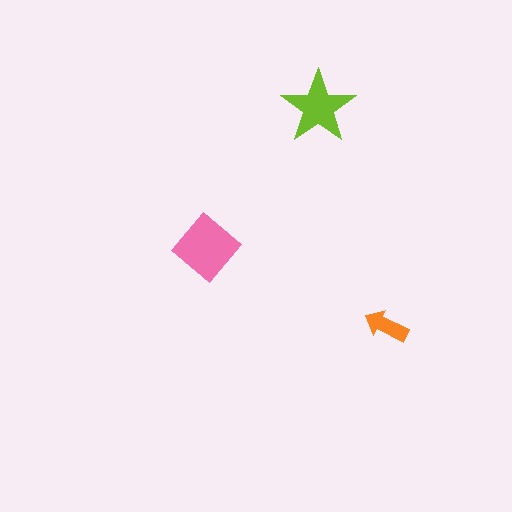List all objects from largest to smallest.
The pink diamond, the lime star, the orange arrow.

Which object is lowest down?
The orange arrow is bottommost.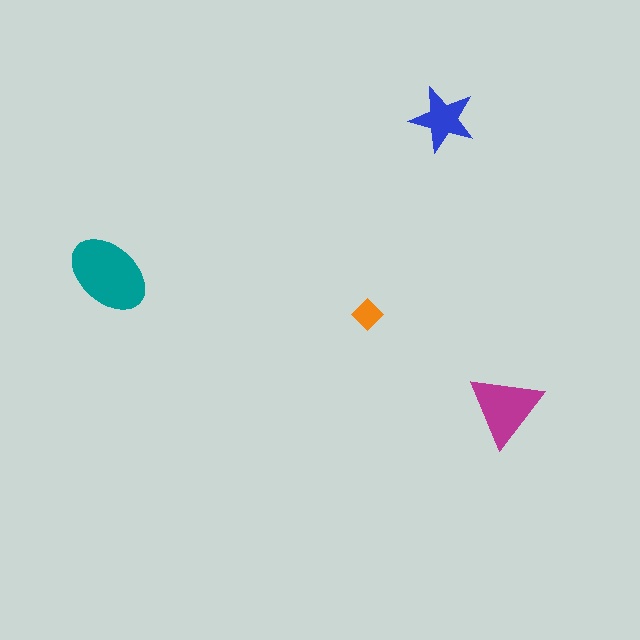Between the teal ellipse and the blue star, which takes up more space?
The teal ellipse.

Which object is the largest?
The teal ellipse.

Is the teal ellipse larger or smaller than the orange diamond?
Larger.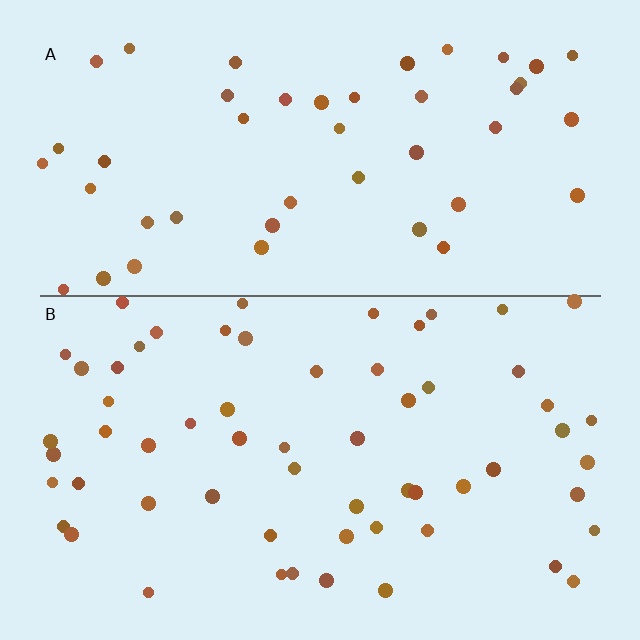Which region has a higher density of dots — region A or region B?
B (the bottom).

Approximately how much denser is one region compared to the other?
Approximately 1.3× — region B over region A.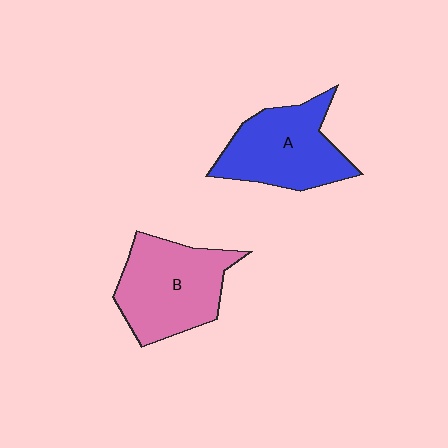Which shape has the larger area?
Shape B (pink).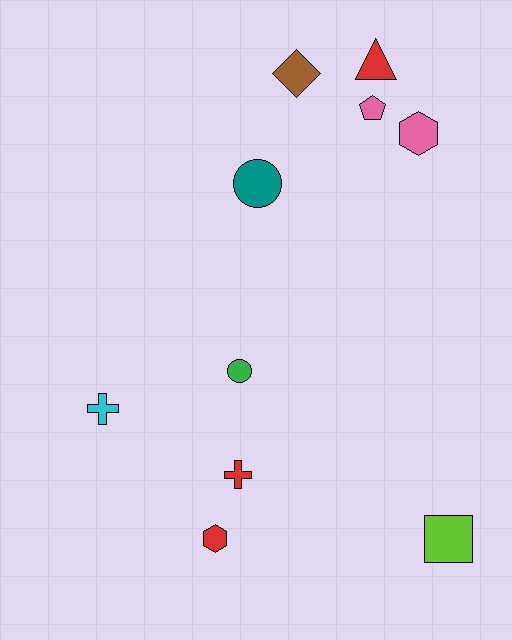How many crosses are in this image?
There are 2 crosses.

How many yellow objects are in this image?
There are no yellow objects.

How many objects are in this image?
There are 10 objects.